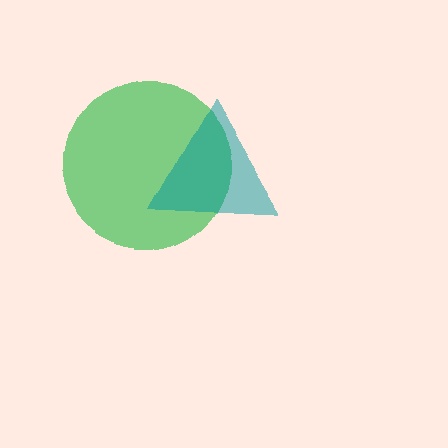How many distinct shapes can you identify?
There are 2 distinct shapes: a green circle, a teal triangle.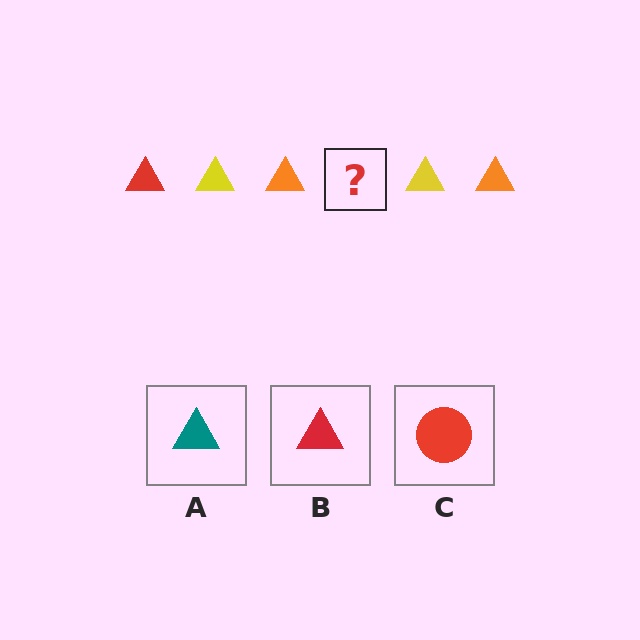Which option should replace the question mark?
Option B.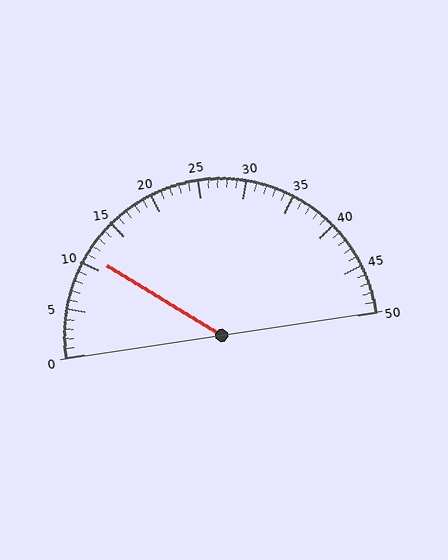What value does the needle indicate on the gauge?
The needle indicates approximately 11.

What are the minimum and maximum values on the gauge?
The gauge ranges from 0 to 50.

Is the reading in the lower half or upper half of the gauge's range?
The reading is in the lower half of the range (0 to 50).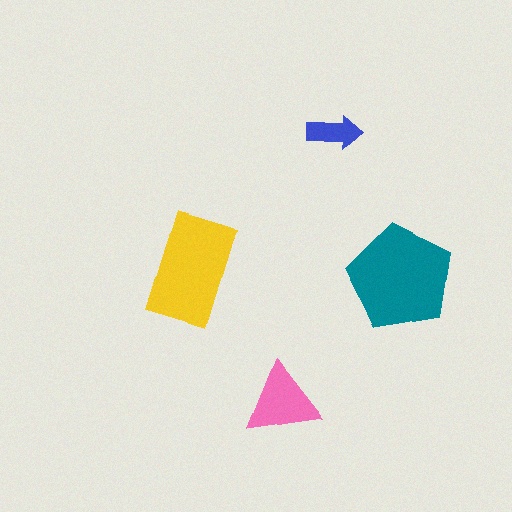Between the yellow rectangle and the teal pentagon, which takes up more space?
The teal pentagon.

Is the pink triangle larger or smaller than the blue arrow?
Larger.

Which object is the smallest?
The blue arrow.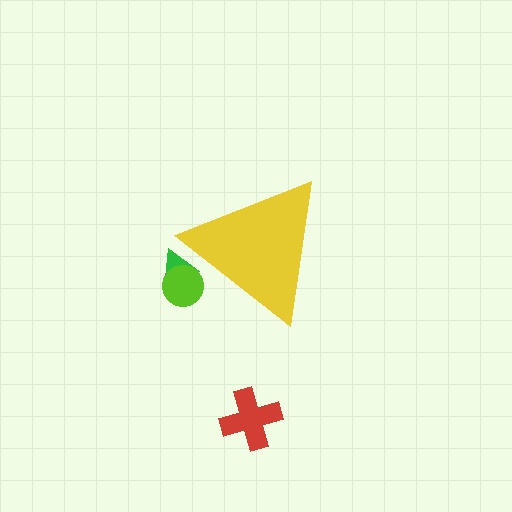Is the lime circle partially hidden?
Yes, the lime circle is partially hidden behind the yellow triangle.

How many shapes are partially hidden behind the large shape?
2 shapes are partially hidden.